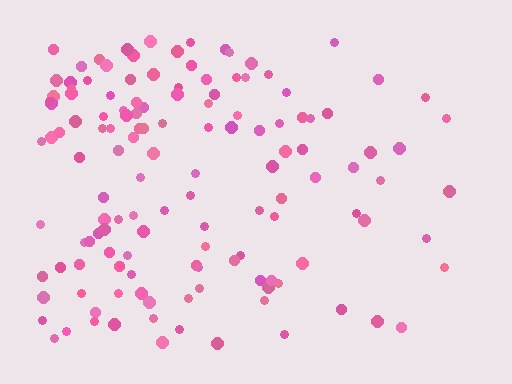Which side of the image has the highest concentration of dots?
The left.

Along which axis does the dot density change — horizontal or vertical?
Horizontal.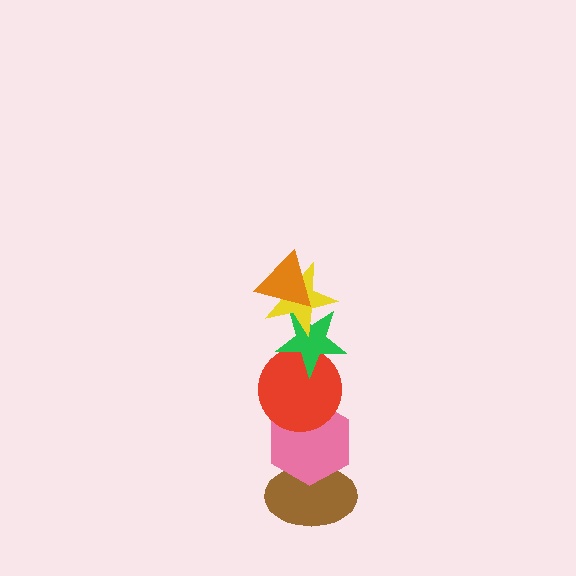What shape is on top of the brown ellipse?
The pink hexagon is on top of the brown ellipse.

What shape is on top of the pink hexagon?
The red circle is on top of the pink hexagon.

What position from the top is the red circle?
The red circle is 4th from the top.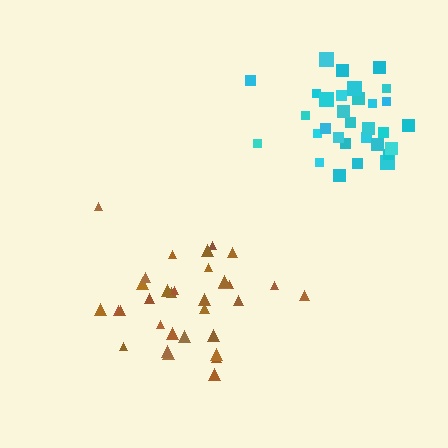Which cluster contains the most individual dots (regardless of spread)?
Brown (33).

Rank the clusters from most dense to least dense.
brown, cyan.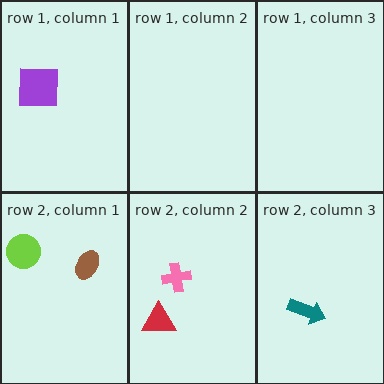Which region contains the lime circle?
The row 2, column 1 region.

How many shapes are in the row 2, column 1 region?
2.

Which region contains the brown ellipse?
The row 2, column 1 region.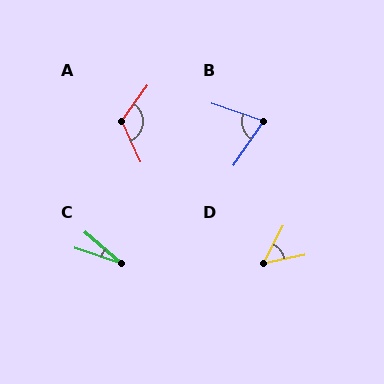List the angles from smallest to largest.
C (23°), D (51°), B (75°), A (120°).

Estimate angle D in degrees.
Approximately 51 degrees.